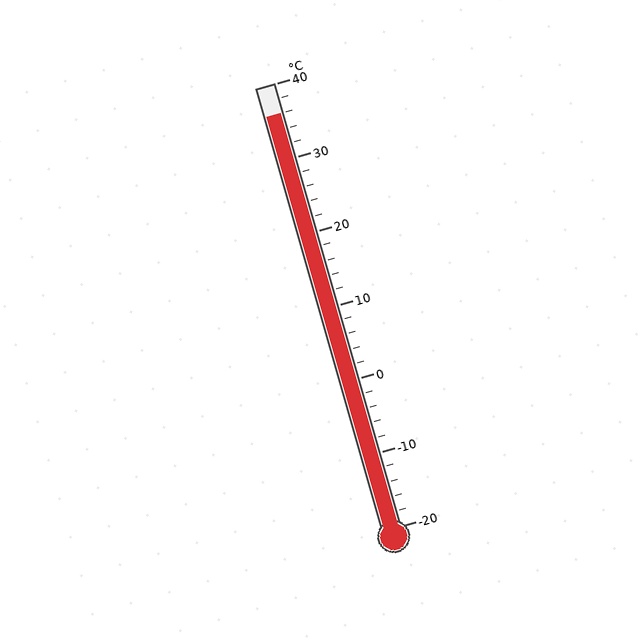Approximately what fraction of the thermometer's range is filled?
The thermometer is filled to approximately 95% of its range.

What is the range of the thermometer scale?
The thermometer scale ranges from -20°C to 40°C.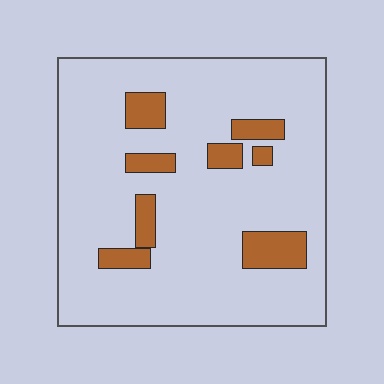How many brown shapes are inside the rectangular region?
8.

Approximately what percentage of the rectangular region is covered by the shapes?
Approximately 15%.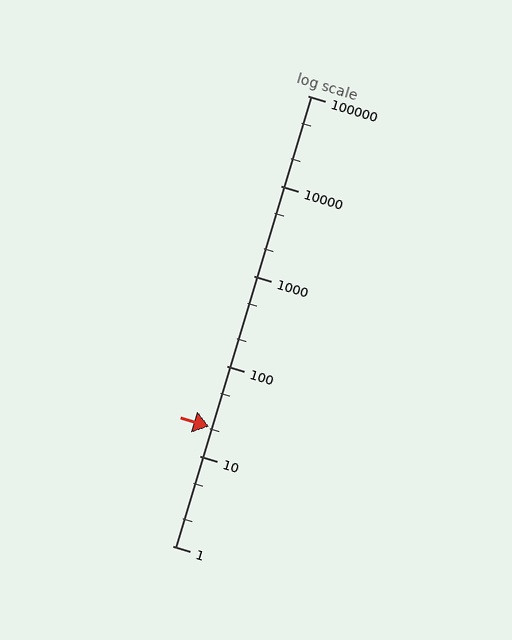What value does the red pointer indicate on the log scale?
The pointer indicates approximately 21.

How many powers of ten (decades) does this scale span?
The scale spans 5 decades, from 1 to 100000.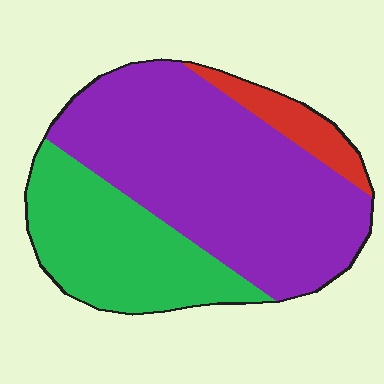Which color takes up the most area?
Purple, at roughly 60%.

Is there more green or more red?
Green.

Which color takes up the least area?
Red, at roughly 10%.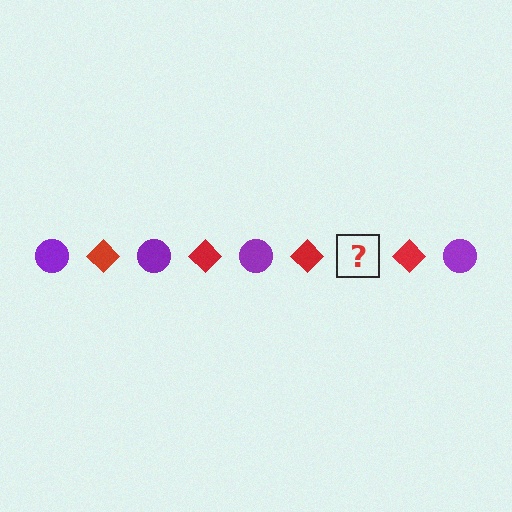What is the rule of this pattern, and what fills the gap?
The rule is that the pattern alternates between purple circle and red diamond. The gap should be filled with a purple circle.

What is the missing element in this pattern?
The missing element is a purple circle.